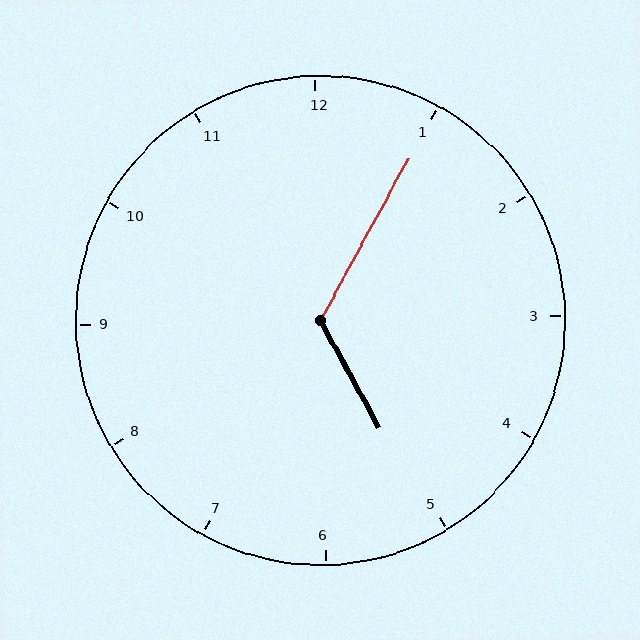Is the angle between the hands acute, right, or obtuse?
It is obtuse.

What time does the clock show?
5:05.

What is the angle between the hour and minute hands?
Approximately 122 degrees.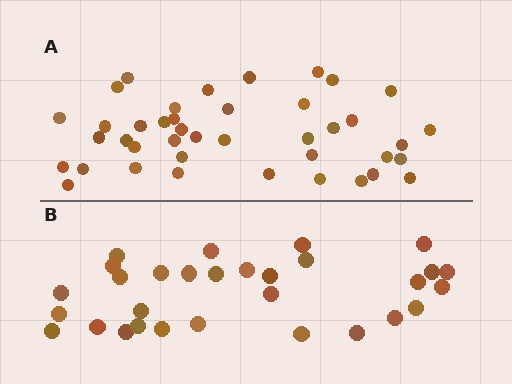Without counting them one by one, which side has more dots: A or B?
Region A (the top region) has more dots.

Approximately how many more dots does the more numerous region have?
Region A has roughly 12 or so more dots than region B.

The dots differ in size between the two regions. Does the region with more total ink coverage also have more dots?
No. Region B has more total ink coverage because its dots are larger, but region A actually contains more individual dots. Total area can be misleading — the number of items is what matters here.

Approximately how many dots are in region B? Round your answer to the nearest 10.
About 30 dots.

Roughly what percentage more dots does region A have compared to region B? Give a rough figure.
About 35% more.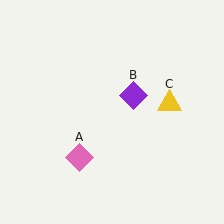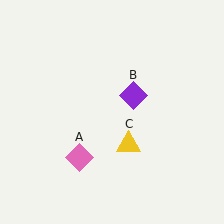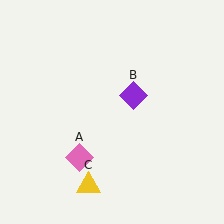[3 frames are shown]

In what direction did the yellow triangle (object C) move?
The yellow triangle (object C) moved down and to the left.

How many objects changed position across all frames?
1 object changed position: yellow triangle (object C).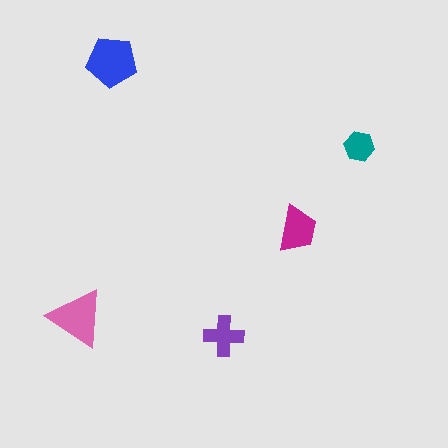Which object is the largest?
The blue pentagon.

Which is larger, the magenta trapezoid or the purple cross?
The magenta trapezoid.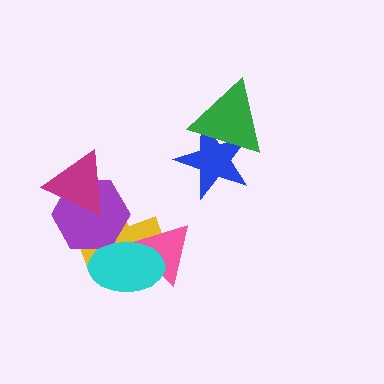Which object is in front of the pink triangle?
The cyan ellipse is in front of the pink triangle.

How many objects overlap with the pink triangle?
2 objects overlap with the pink triangle.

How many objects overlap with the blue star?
1 object overlaps with the blue star.